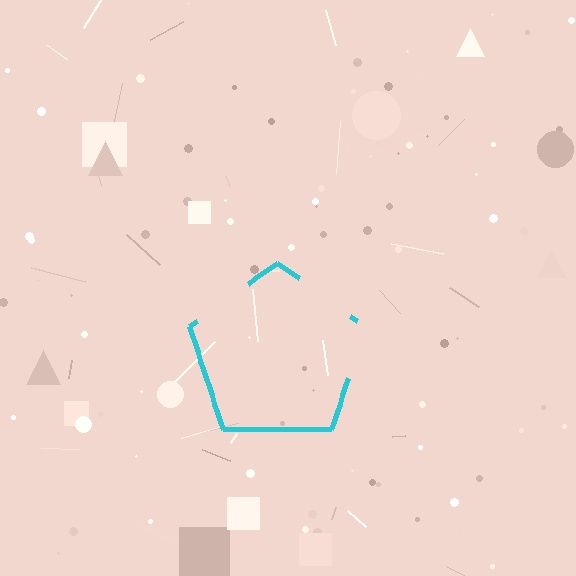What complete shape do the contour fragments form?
The contour fragments form a pentagon.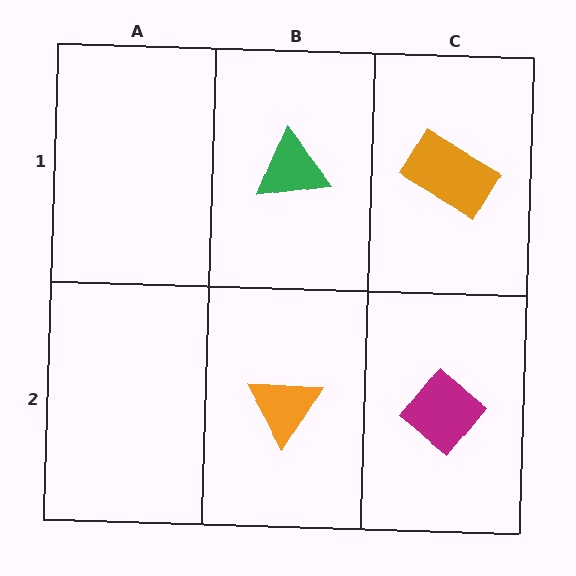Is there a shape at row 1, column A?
No, that cell is empty.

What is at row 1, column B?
A green triangle.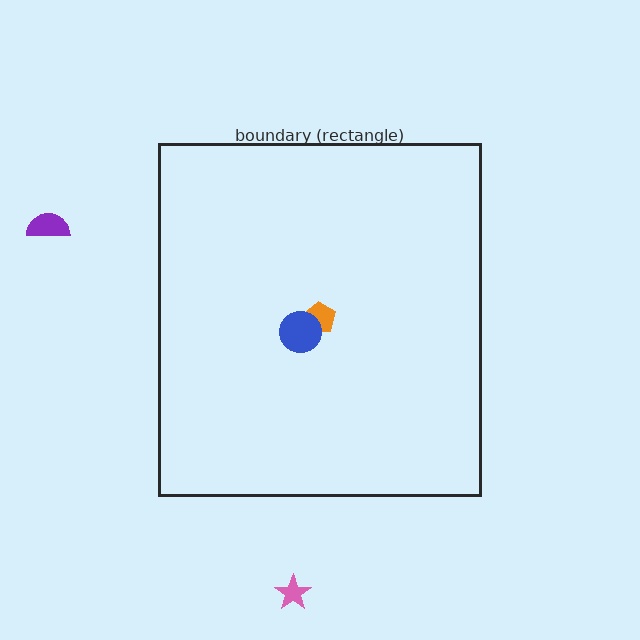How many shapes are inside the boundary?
2 inside, 2 outside.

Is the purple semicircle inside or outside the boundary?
Outside.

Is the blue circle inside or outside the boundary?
Inside.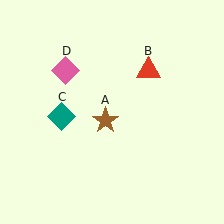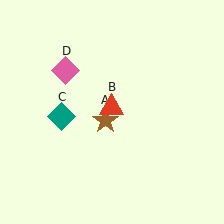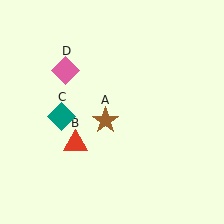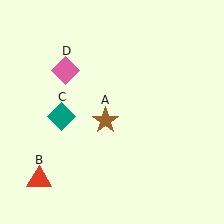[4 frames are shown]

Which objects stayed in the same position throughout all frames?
Brown star (object A) and teal diamond (object C) and pink diamond (object D) remained stationary.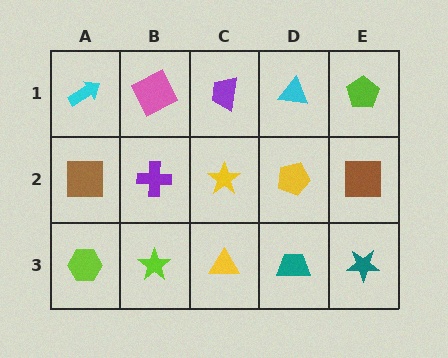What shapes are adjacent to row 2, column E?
A lime pentagon (row 1, column E), a teal star (row 3, column E), a yellow pentagon (row 2, column D).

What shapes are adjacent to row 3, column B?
A purple cross (row 2, column B), a lime hexagon (row 3, column A), a yellow triangle (row 3, column C).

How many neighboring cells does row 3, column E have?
2.